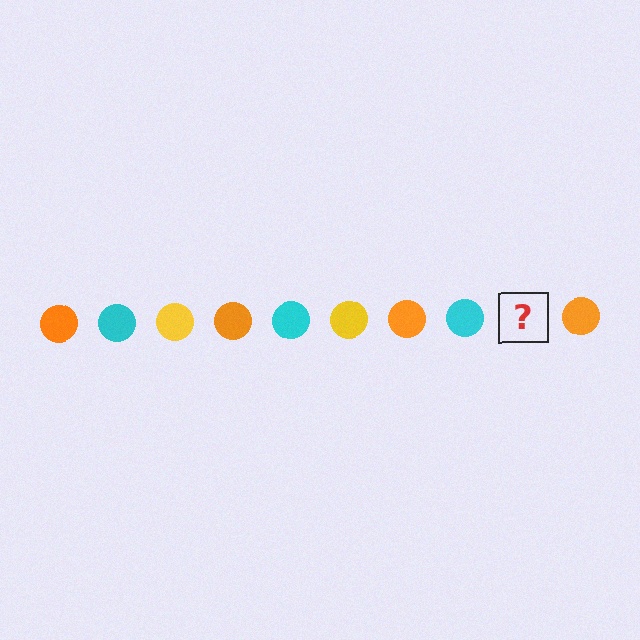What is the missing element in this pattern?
The missing element is a yellow circle.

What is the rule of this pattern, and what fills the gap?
The rule is that the pattern cycles through orange, cyan, yellow circles. The gap should be filled with a yellow circle.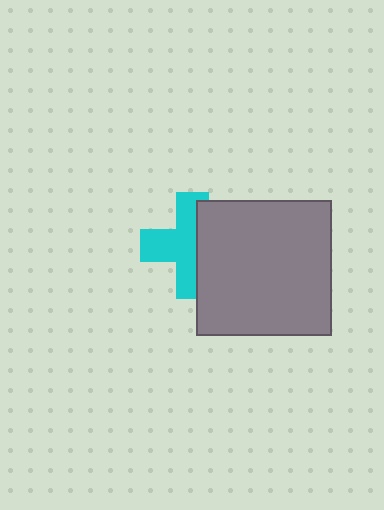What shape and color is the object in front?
The object in front is a gray square.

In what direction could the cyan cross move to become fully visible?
The cyan cross could move left. That would shift it out from behind the gray square entirely.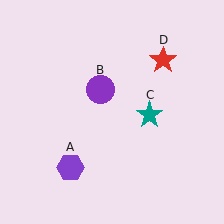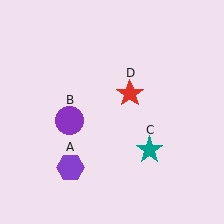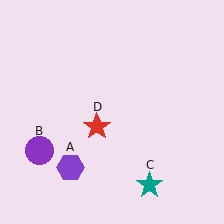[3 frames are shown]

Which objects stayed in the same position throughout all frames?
Purple hexagon (object A) remained stationary.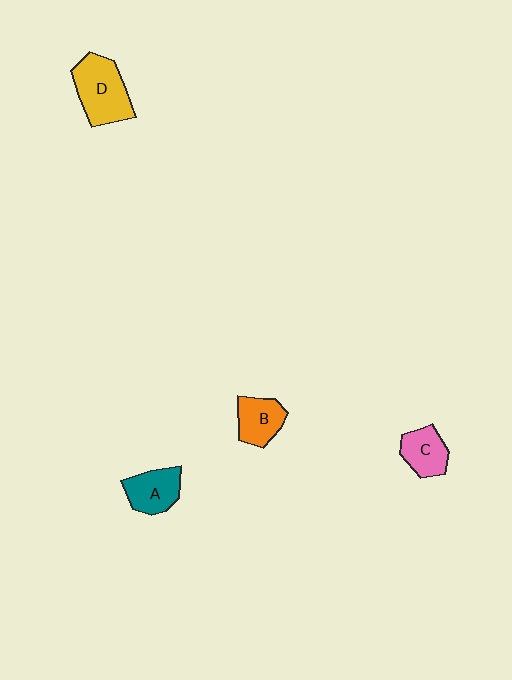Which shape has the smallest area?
Shape C (pink).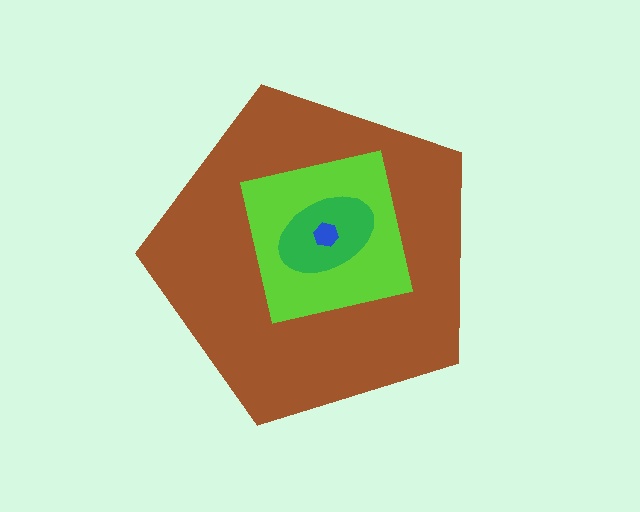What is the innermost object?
The blue hexagon.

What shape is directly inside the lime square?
The green ellipse.